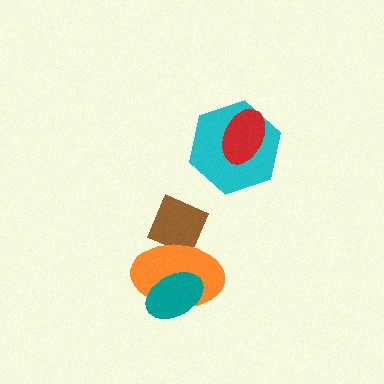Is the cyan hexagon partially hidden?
Yes, it is partially covered by another shape.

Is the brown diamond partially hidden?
Yes, it is partially covered by another shape.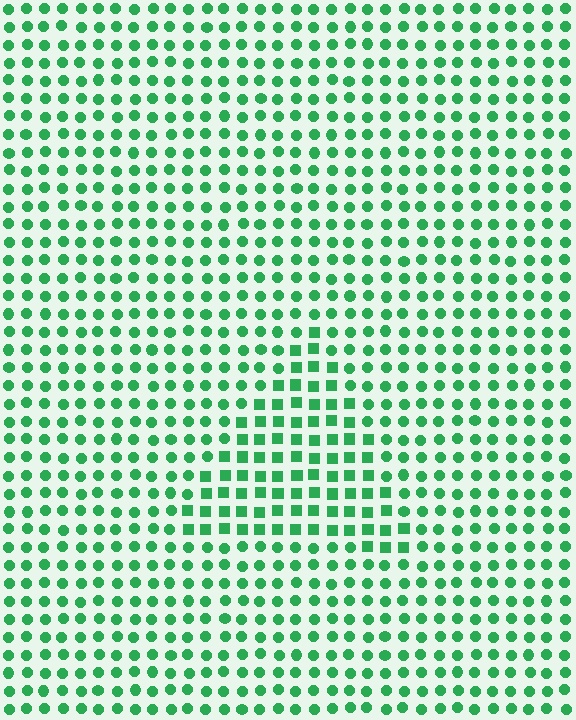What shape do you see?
I see a triangle.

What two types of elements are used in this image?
The image uses squares inside the triangle region and circles outside it.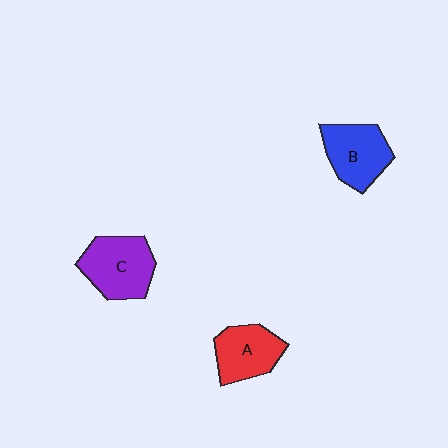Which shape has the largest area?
Shape C (purple).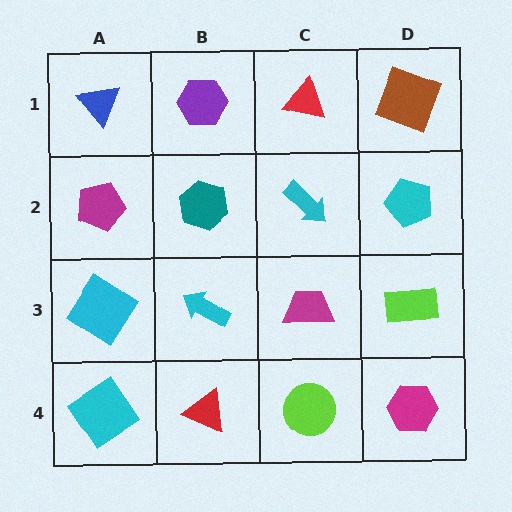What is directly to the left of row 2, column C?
A teal hexagon.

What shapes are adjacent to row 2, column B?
A purple hexagon (row 1, column B), a cyan arrow (row 3, column B), a magenta pentagon (row 2, column A), a cyan arrow (row 2, column C).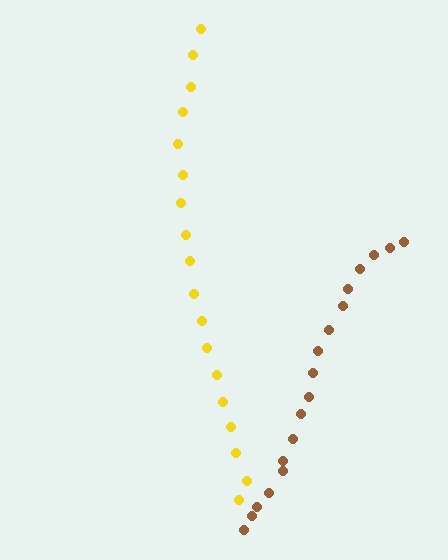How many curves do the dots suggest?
There are 2 distinct paths.